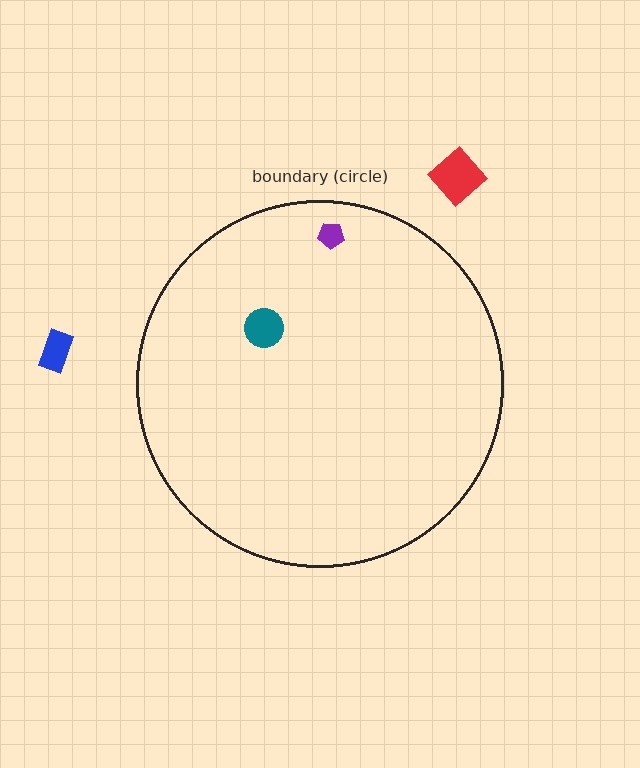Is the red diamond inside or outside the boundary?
Outside.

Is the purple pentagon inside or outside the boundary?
Inside.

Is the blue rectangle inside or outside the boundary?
Outside.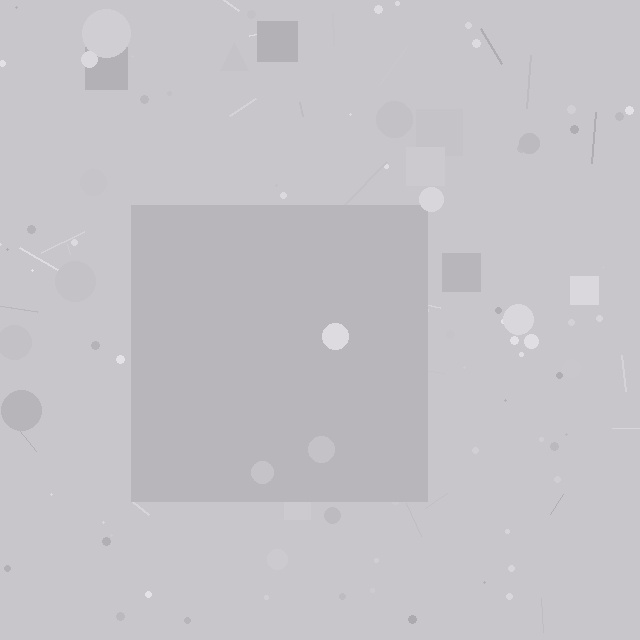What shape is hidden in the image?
A square is hidden in the image.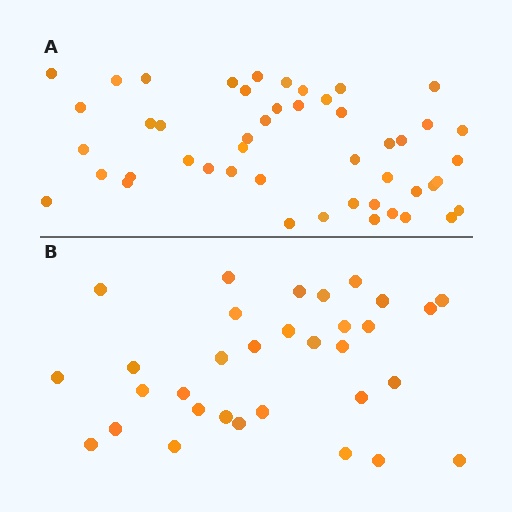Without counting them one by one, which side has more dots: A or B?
Region A (the top region) has more dots.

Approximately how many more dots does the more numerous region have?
Region A has approximately 15 more dots than region B.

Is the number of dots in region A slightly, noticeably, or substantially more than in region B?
Region A has substantially more. The ratio is roughly 1.5 to 1.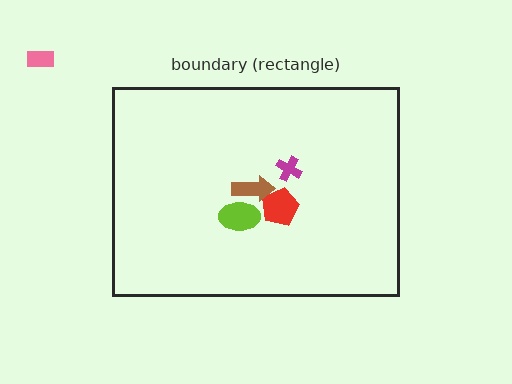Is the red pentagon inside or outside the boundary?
Inside.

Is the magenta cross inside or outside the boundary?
Inside.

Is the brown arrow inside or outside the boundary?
Inside.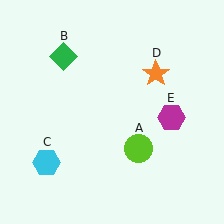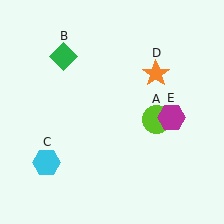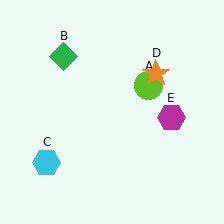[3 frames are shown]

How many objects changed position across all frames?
1 object changed position: lime circle (object A).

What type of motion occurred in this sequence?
The lime circle (object A) rotated counterclockwise around the center of the scene.